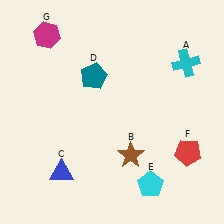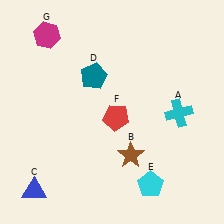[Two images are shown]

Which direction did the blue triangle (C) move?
The blue triangle (C) moved left.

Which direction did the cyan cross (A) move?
The cyan cross (A) moved down.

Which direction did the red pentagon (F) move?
The red pentagon (F) moved left.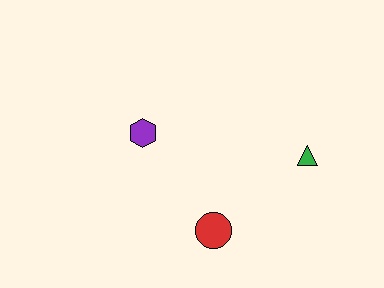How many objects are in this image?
There are 3 objects.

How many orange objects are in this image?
There are no orange objects.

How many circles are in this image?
There is 1 circle.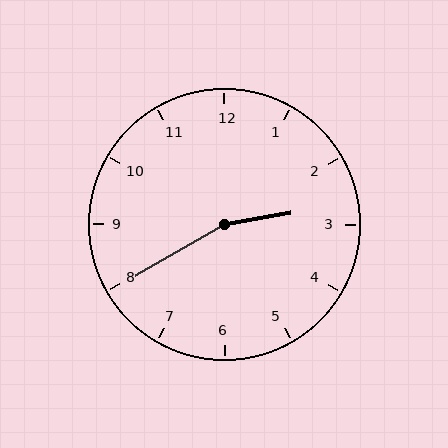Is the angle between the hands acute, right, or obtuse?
It is obtuse.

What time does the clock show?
2:40.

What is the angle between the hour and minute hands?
Approximately 160 degrees.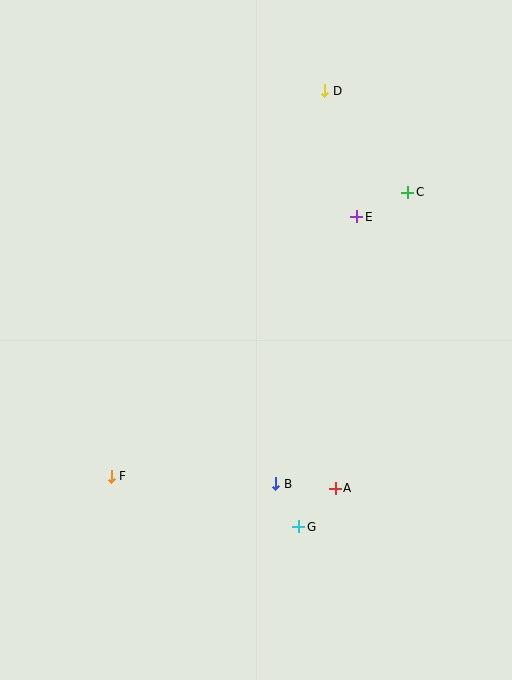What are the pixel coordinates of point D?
Point D is at (325, 91).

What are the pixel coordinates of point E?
Point E is at (357, 217).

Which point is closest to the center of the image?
Point B at (276, 484) is closest to the center.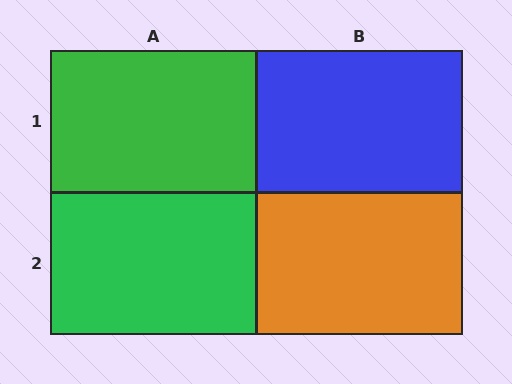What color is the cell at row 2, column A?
Green.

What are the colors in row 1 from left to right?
Green, blue.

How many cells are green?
2 cells are green.